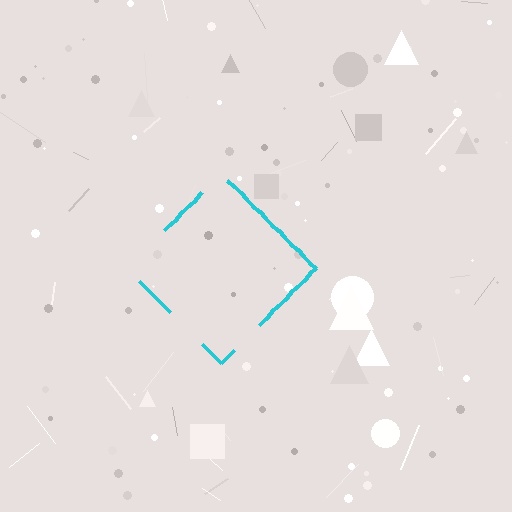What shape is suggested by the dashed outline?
The dashed outline suggests a diamond.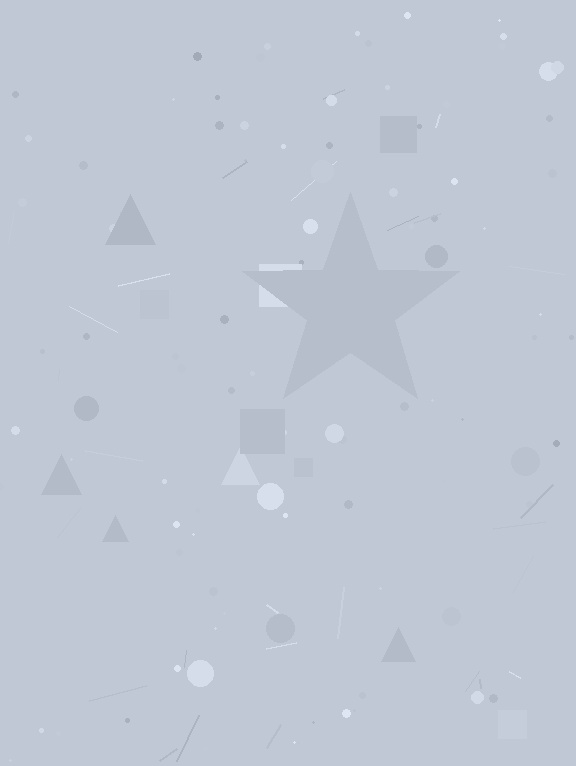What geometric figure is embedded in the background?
A star is embedded in the background.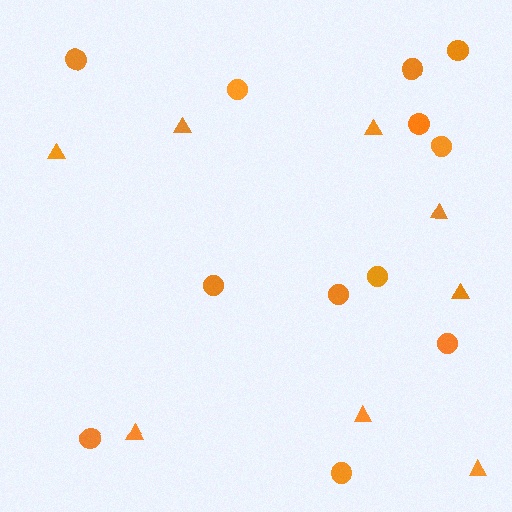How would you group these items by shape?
There are 2 groups: one group of circles (12) and one group of triangles (8).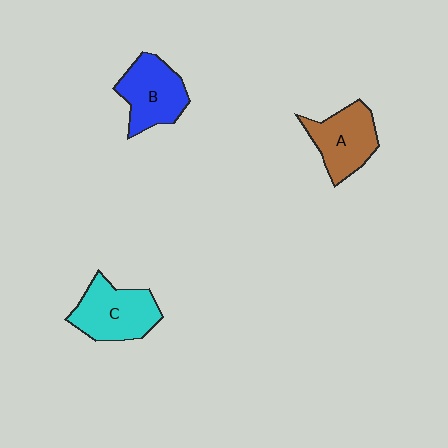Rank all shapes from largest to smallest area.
From largest to smallest: C (cyan), B (blue), A (brown).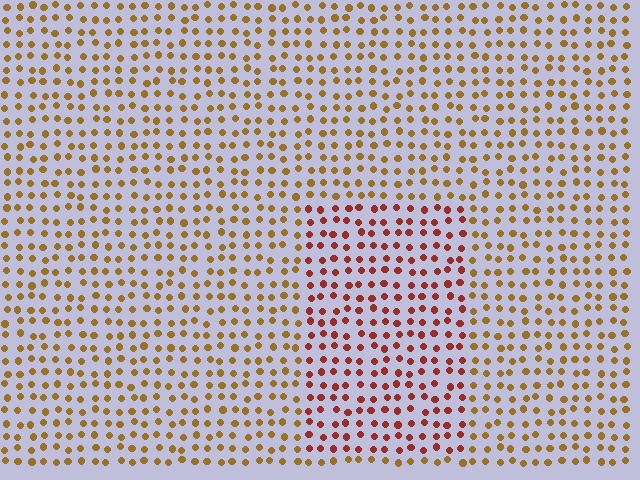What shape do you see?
I see a rectangle.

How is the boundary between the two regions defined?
The boundary is defined purely by a slight shift in hue (about 37 degrees). Spacing, size, and orientation are identical on both sides.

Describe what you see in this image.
The image is filled with small brown elements in a uniform arrangement. A rectangle-shaped region is visible where the elements are tinted to a slightly different hue, forming a subtle color boundary.